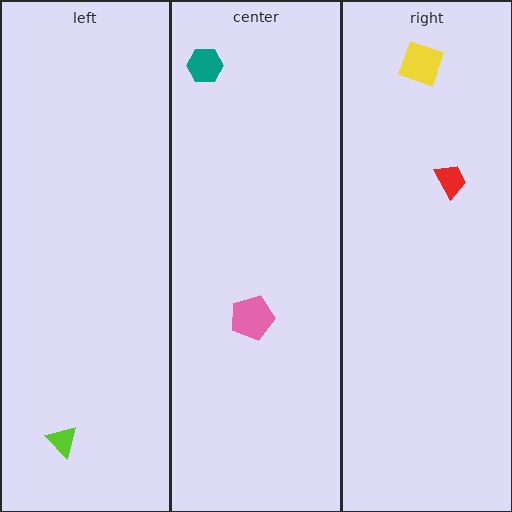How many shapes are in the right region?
2.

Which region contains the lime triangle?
The left region.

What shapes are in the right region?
The red trapezoid, the yellow diamond.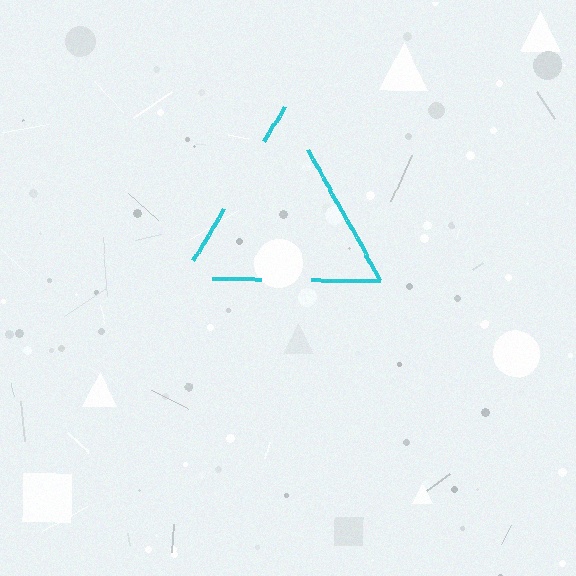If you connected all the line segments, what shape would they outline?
They would outline a triangle.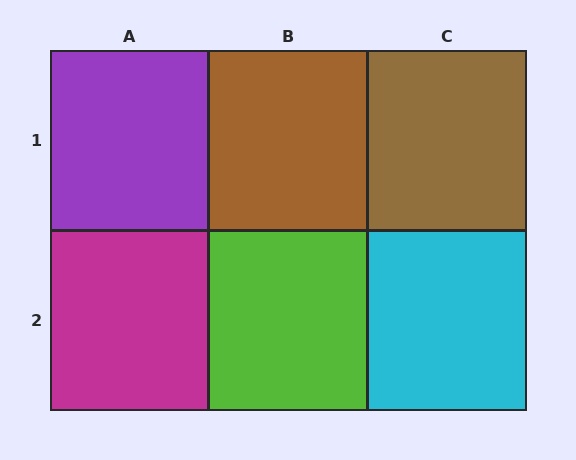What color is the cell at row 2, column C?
Cyan.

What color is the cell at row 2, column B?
Lime.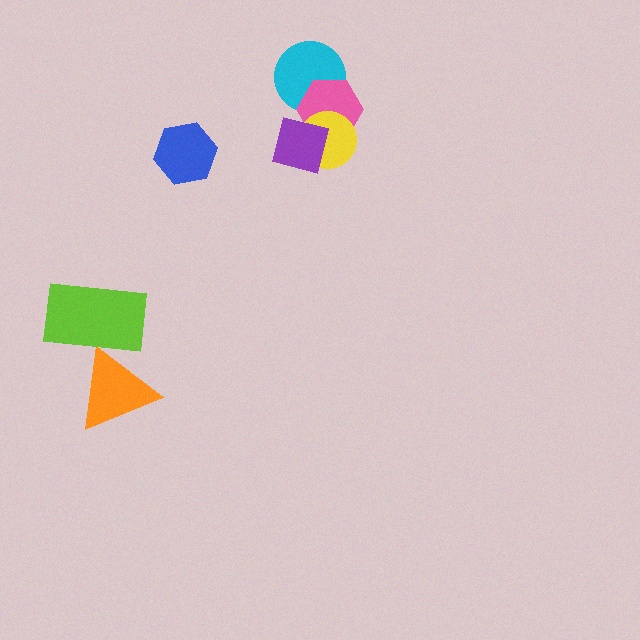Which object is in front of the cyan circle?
The pink hexagon is in front of the cyan circle.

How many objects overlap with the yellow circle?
2 objects overlap with the yellow circle.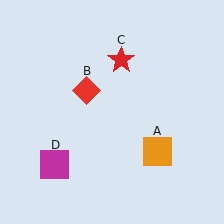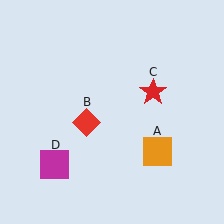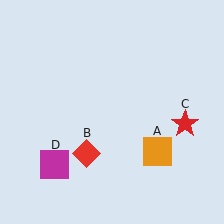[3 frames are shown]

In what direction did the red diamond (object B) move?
The red diamond (object B) moved down.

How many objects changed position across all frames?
2 objects changed position: red diamond (object B), red star (object C).